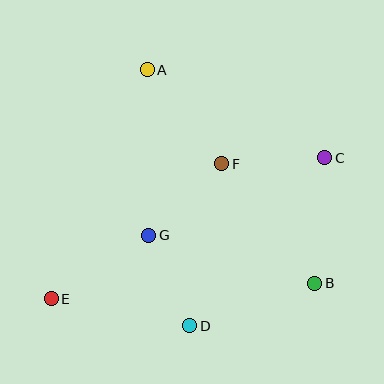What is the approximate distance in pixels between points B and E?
The distance between B and E is approximately 264 pixels.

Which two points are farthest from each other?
Points C and E are farthest from each other.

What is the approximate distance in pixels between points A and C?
The distance between A and C is approximately 198 pixels.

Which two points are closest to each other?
Points D and G are closest to each other.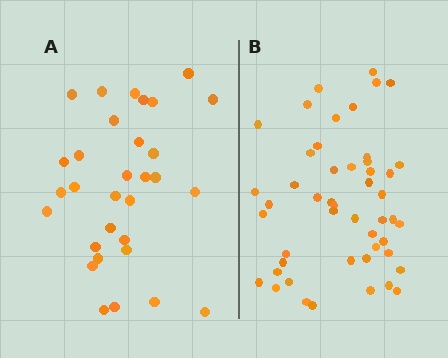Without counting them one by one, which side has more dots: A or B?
Region B (the right region) has more dots.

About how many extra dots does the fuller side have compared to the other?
Region B has approximately 20 more dots than region A.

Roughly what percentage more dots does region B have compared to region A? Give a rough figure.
About 60% more.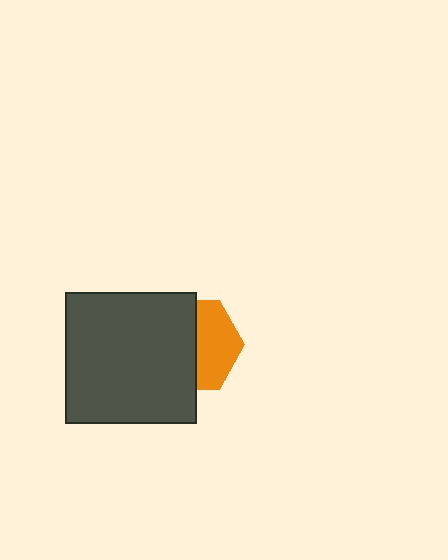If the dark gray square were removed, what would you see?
You would see the complete orange hexagon.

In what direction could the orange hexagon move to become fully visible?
The orange hexagon could move right. That would shift it out from behind the dark gray square entirely.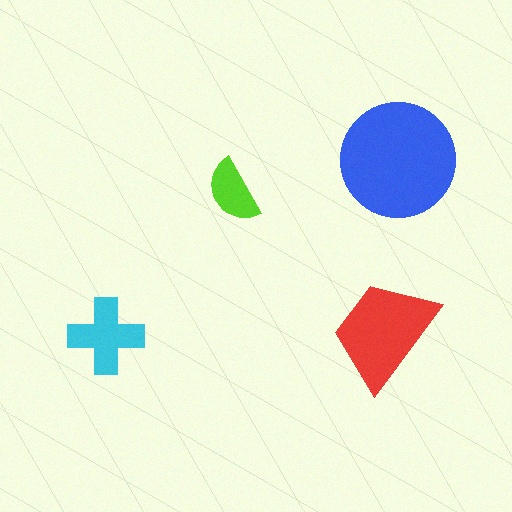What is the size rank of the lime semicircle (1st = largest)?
4th.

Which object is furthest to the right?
The blue circle is rightmost.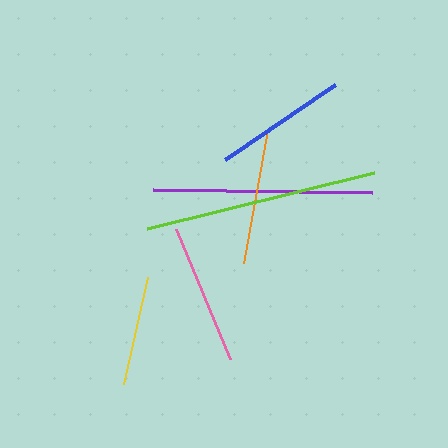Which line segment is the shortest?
The yellow line is the shortest at approximately 110 pixels.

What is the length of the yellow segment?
The yellow segment is approximately 110 pixels long.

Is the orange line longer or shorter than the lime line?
The lime line is longer than the orange line.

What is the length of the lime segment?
The lime segment is approximately 234 pixels long.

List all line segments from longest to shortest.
From longest to shortest: lime, purple, pink, orange, blue, yellow.